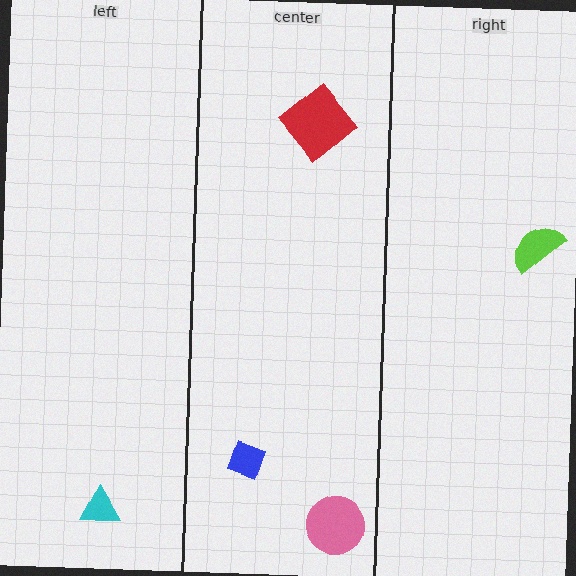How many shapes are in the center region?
3.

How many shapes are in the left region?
1.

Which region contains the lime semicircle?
The right region.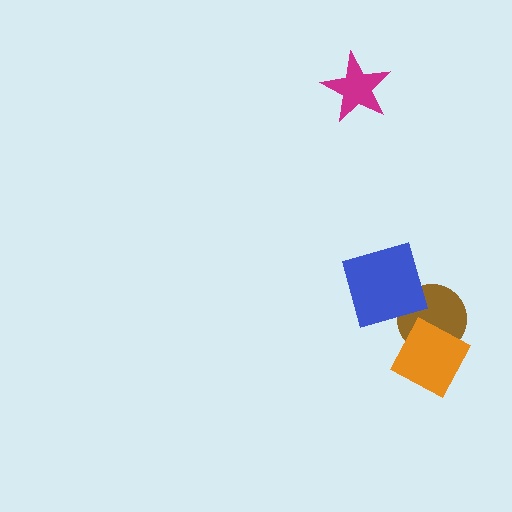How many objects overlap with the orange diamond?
1 object overlaps with the orange diamond.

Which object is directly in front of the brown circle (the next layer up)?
The orange diamond is directly in front of the brown circle.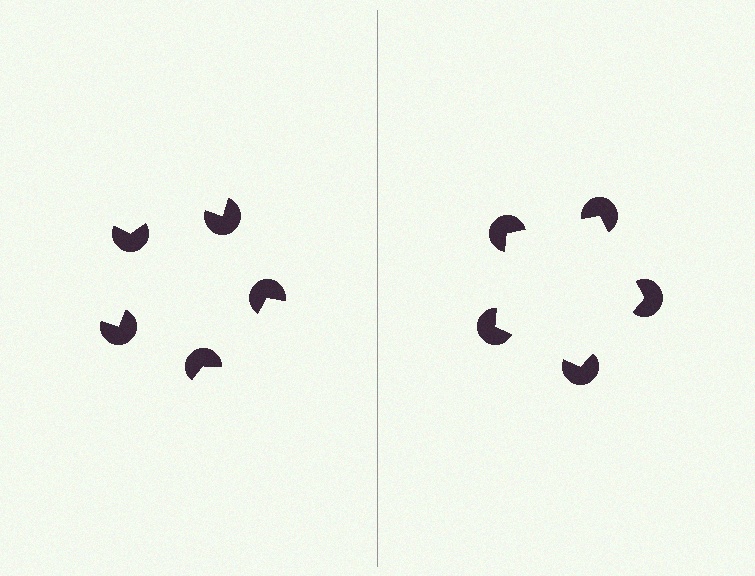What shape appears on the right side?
An illusory pentagon.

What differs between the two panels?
The pac-man discs are positioned identically on both sides; only the wedge orientations differ. On the right they align to a pentagon; on the left they are misaligned.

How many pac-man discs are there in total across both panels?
10 — 5 on each side.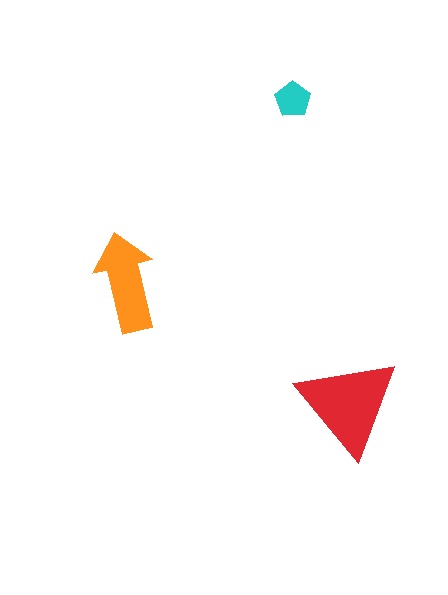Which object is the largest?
The red triangle.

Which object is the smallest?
The cyan pentagon.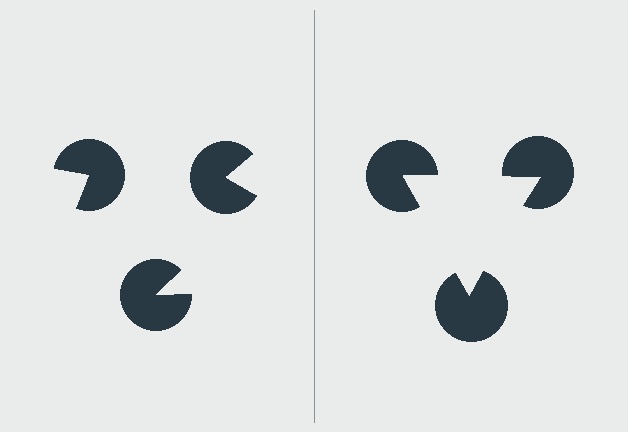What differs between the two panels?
The pac-man discs are positioned identically on both sides; only the wedge orientations differ. On the right they align to a triangle; on the left they are misaligned.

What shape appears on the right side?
An illusory triangle.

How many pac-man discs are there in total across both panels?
6 — 3 on each side.